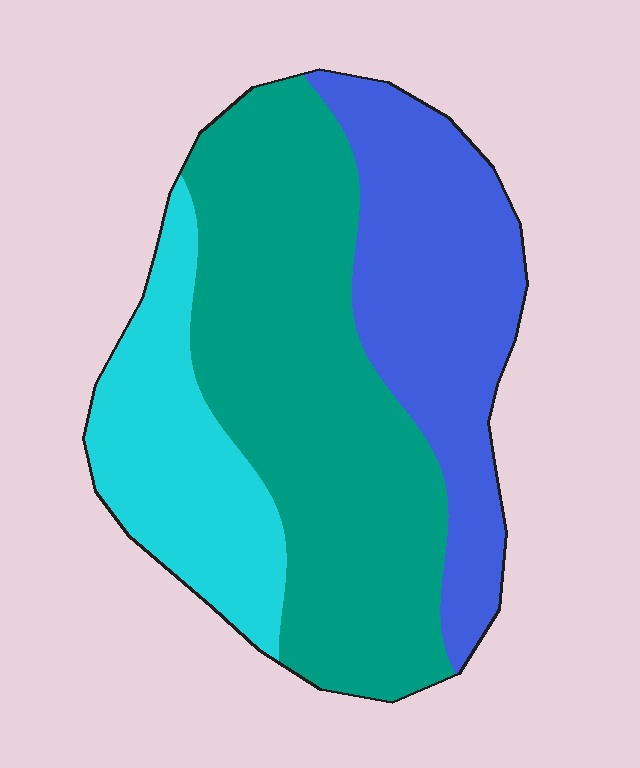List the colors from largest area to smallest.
From largest to smallest: teal, blue, cyan.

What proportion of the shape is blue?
Blue covers roughly 30% of the shape.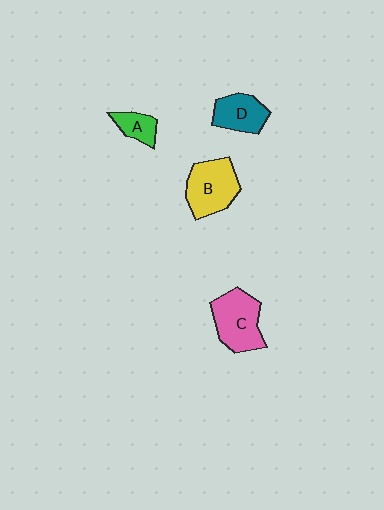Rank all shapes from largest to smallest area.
From largest to smallest: C (pink), B (yellow), D (teal), A (green).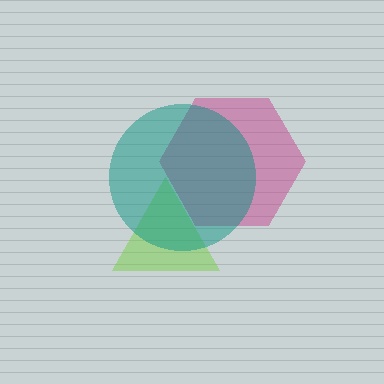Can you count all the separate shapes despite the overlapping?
Yes, there are 3 separate shapes.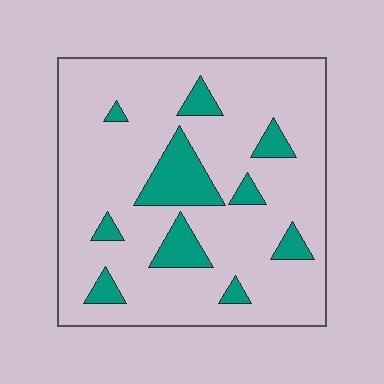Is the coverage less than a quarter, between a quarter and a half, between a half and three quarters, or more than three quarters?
Less than a quarter.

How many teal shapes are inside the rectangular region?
10.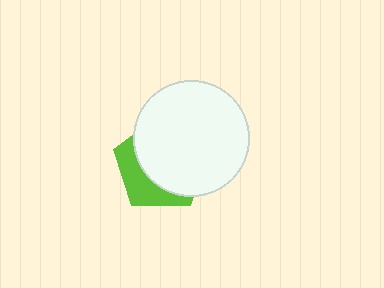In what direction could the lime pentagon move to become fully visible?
The lime pentagon could move toward the lower-left. That would shift it out from behind the white circle entirely.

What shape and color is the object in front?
The object in front is a white circle.